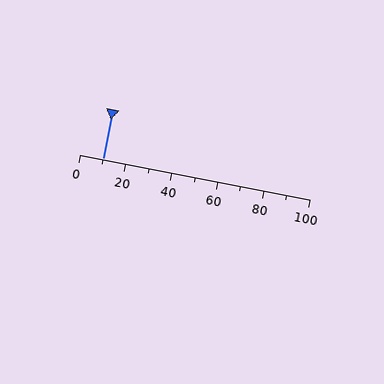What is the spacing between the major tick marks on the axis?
The major ticks are spaced 20 apart.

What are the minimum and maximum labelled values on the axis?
The axis runs from 0 to 100.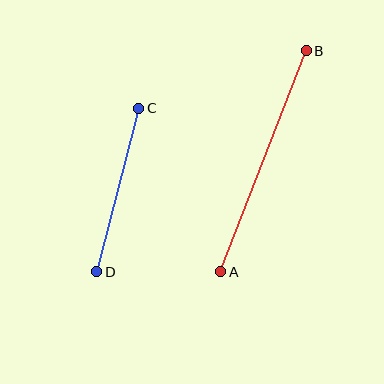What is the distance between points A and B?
The distance is approximately 237 pixels.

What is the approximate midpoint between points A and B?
The midpoint is at approximately (264, 161) pixels.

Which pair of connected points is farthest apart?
Points A and B are farthest apart.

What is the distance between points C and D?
The distance is approximately 169 pixels.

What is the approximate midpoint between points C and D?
The midpoint is at approximately (118, 190) pixels.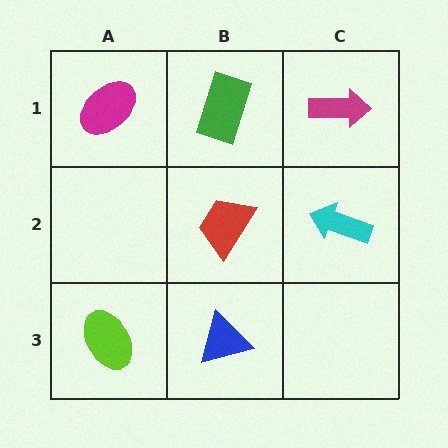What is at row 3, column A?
A lime ellipse.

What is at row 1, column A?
A magenta ellipse.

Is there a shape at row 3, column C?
No, that cell is empty.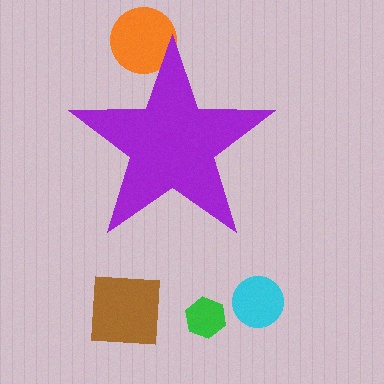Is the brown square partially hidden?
No, the brown square is fully visible.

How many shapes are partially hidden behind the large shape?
1 shape is partially hidden.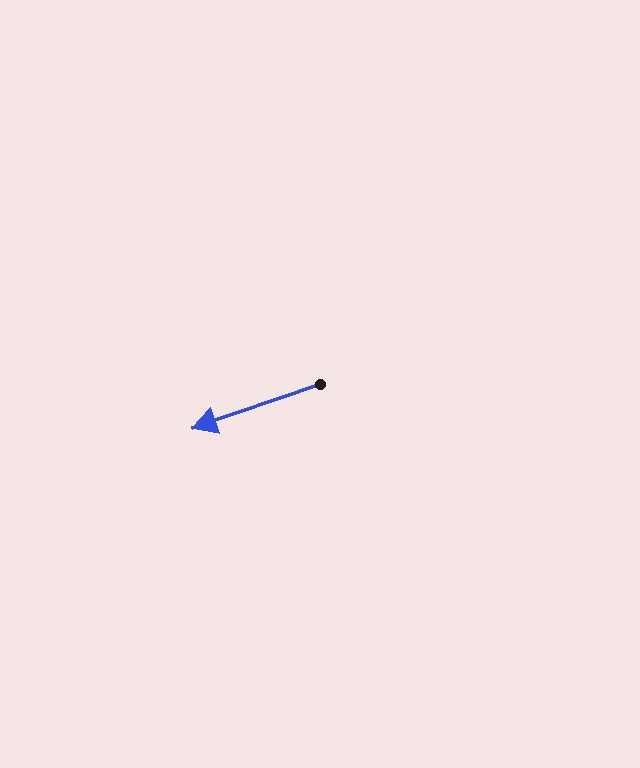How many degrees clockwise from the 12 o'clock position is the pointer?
Approximately 251 degrees.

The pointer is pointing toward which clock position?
Roughly 8 o'clock.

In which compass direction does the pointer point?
West.